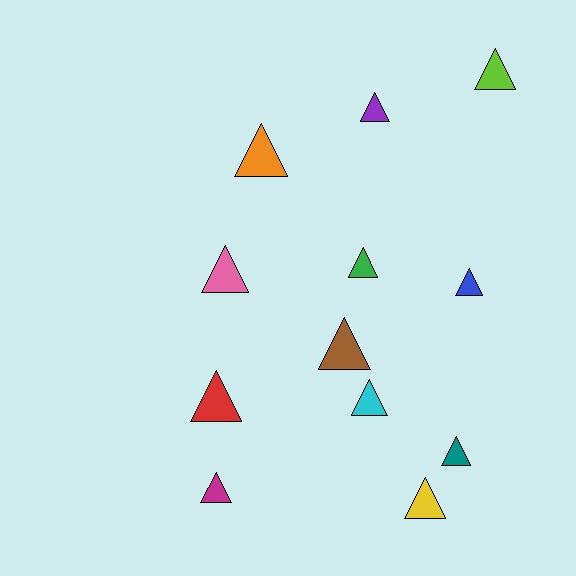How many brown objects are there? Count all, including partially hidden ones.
There is 1 brown object.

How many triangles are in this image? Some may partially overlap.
There are 12 triangles.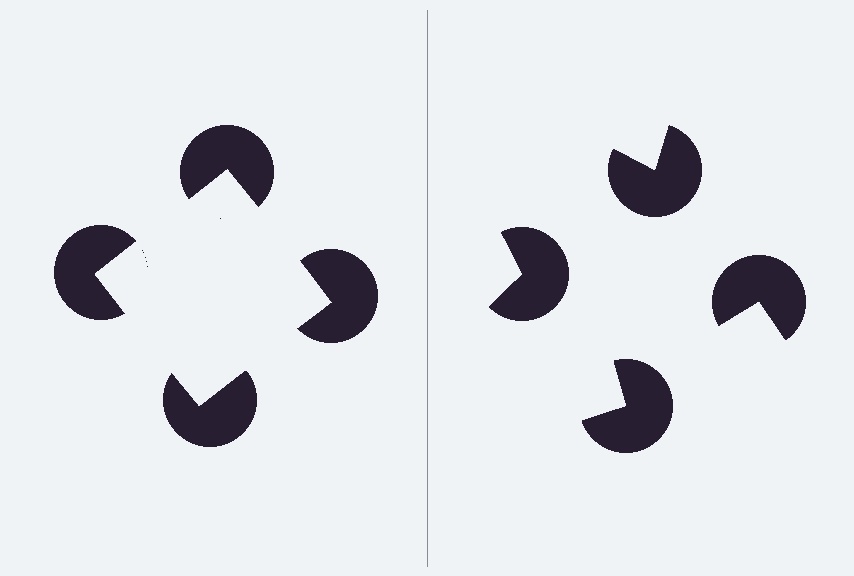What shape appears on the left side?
An illusory square.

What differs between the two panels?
The pac-man discs are positioned identically on both sides; only the wedge orientations differ. On the left they align to a square; on the right they are misaligned.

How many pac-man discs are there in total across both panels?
8 — 4 on each side.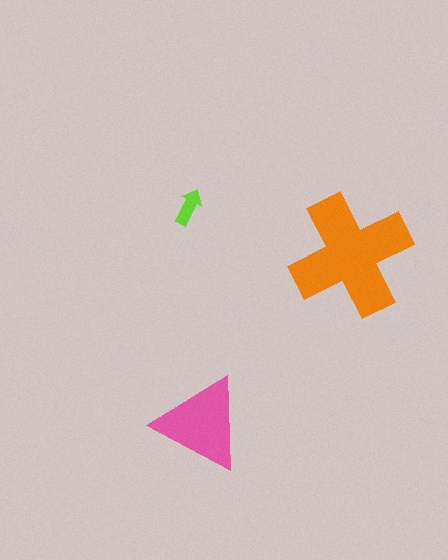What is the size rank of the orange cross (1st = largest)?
1st.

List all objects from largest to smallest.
The orange cross, the pink triangle, the lime arrow.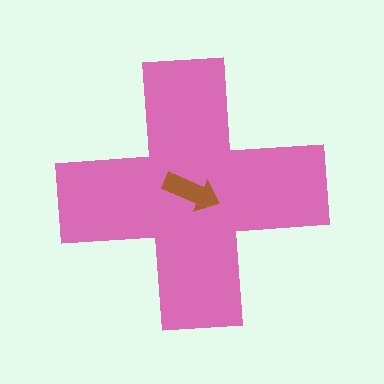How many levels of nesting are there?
2.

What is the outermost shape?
The pink cross.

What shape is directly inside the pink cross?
The brown arrow.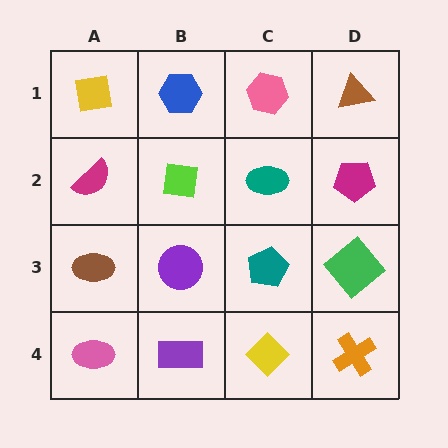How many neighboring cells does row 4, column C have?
3.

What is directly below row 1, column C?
A teal ellipse.